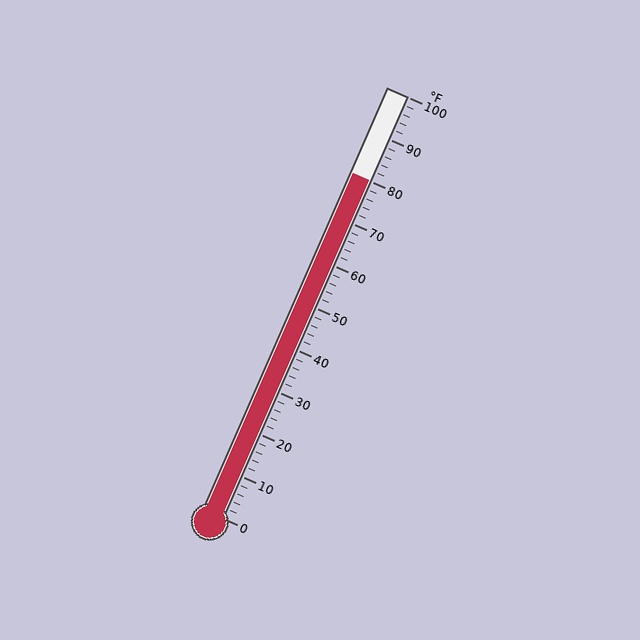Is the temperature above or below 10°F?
The temperature is above 10°F.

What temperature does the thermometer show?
The thermometer shows approximately 80°F.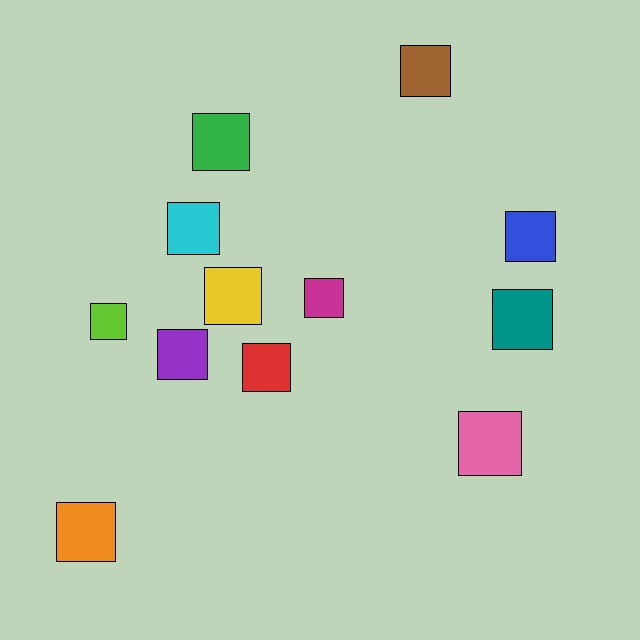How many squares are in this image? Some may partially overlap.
There are 12 squares.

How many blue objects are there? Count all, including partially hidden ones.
There is 1 blue object.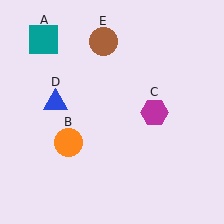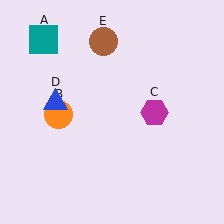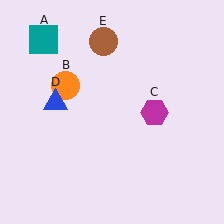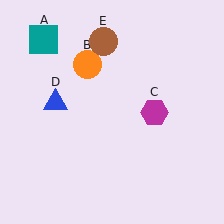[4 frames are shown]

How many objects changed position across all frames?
1 object changed position: orange circle (object B).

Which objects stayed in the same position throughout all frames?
Teal square (object A) and magenta hexagon (object C) and blue triangle (object D) and brown circle (object E) remained stationary.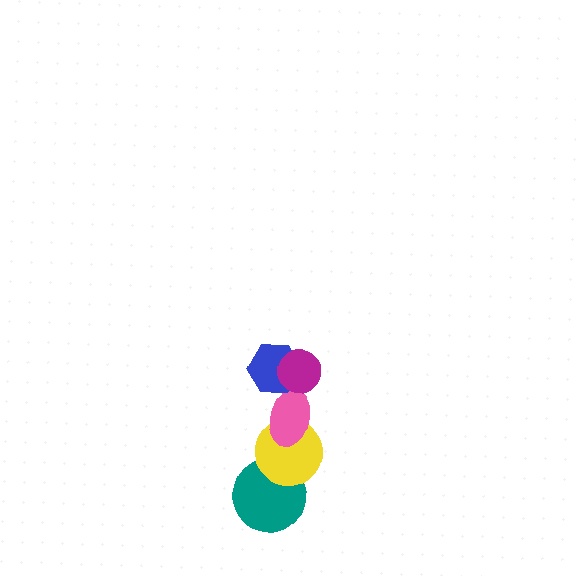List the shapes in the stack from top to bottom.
From top to bottom: the magenta circle, the blue hexagon, the pink ellipse, the yellow circle, the teal circle.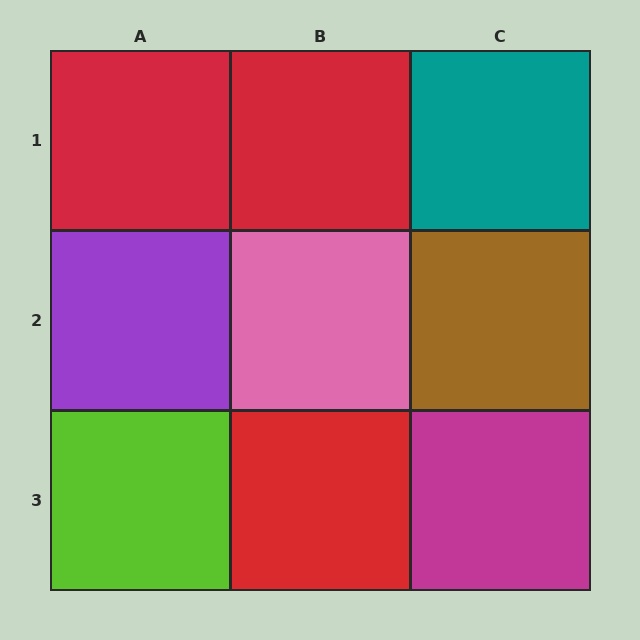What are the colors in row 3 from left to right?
Lime, red, magenta.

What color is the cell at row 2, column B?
Pink.